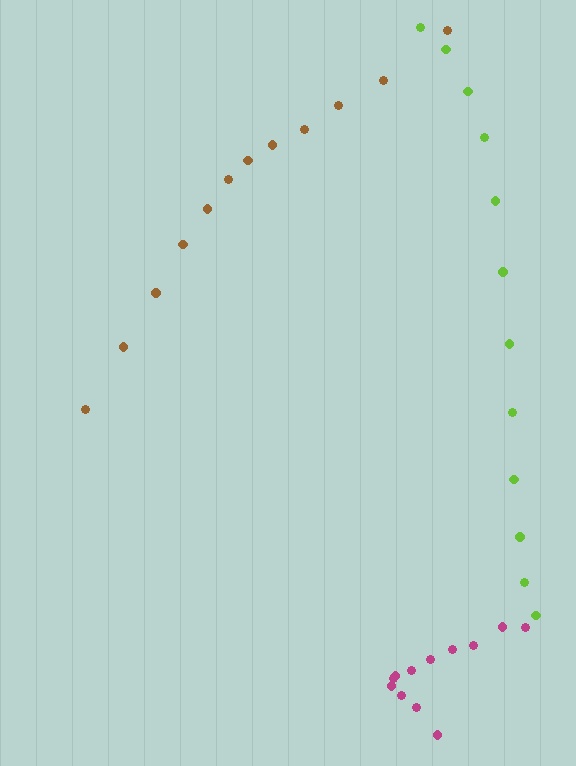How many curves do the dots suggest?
There are 3 distinct paths.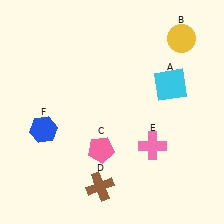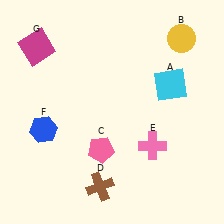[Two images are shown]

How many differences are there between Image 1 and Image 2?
There is 1 difference between the two images.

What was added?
A magenta square (G) was added in Image 2.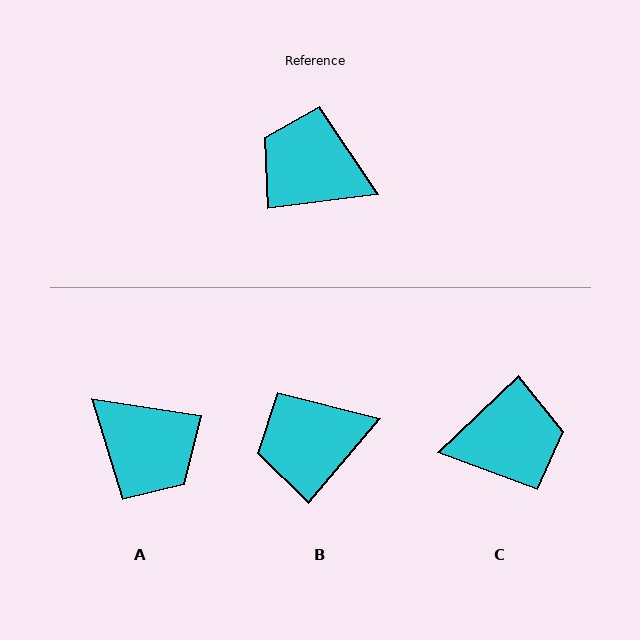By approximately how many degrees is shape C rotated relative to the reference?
Approximately 144 degrees clockwise.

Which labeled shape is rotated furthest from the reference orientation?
A, about 164 degrees away.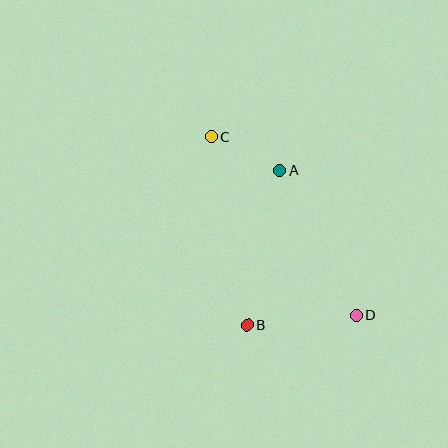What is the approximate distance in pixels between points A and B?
The distance between A and B is approximately 158 pixels.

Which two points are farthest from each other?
Points C and D are farthest from each other.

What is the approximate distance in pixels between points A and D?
The distance between A and D is approximately 164 pixels.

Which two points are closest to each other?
Points A and C are closest to each other.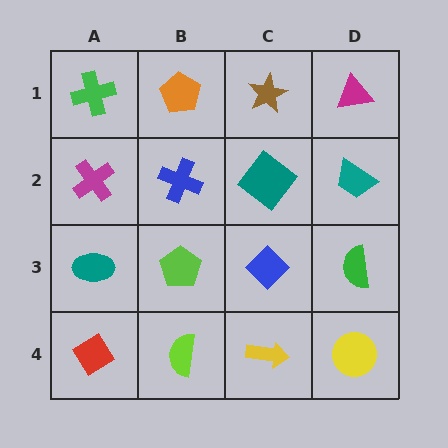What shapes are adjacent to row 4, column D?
A green semicircle (row 3, column D), a yellow arrow (row 4, column C).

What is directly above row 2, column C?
A brown star.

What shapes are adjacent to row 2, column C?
A brown star (row 1, column C), a blue diamond (row 3, column C), a blue cross (row 2, column B), a teal trapezoid (row 2, column D).